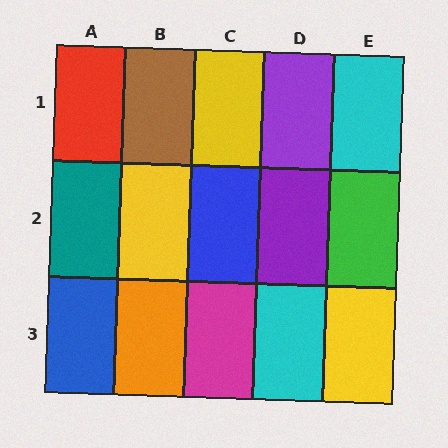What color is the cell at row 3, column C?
Magenta.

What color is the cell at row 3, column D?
Cyan.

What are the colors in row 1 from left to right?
Red, brown, yellow, purple, cyan.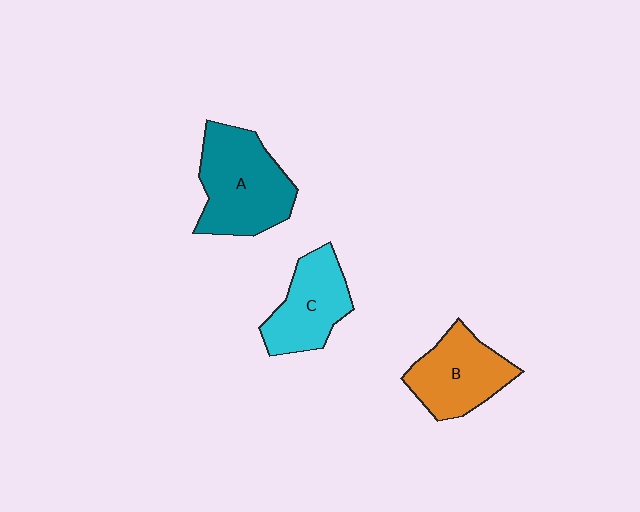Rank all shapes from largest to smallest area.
From largest to smallest: A (teal), B (orange), C (cyan).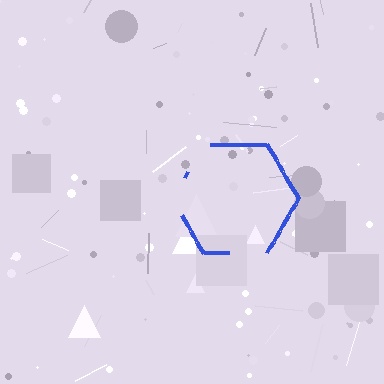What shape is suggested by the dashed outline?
The dashed outline suggests a hexagon.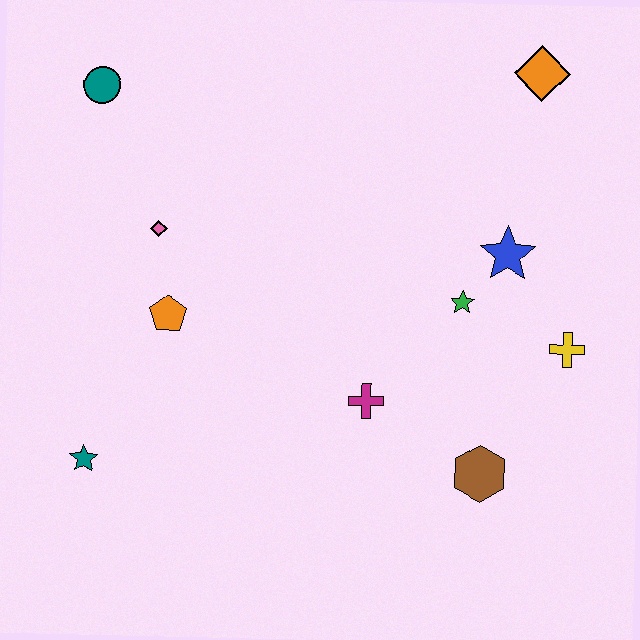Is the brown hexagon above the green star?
No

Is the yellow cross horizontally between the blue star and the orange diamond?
No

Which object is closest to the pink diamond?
The orange pentagon is closest to the pink diamond.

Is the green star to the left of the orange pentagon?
No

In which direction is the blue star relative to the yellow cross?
The blue star is above the yellow cross.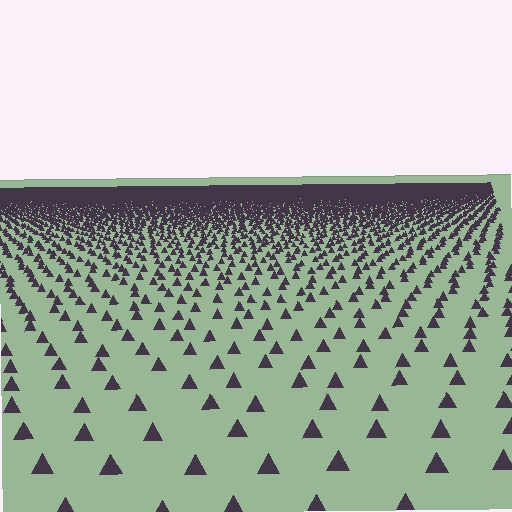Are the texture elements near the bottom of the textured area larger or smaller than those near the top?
Larger. Near the bottom, elements are closer to the viewer and appear at a bigger on-screen size.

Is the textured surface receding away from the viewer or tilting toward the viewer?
The surface is receding away from the viewer. Texture elements get smaller and denser toward the top.